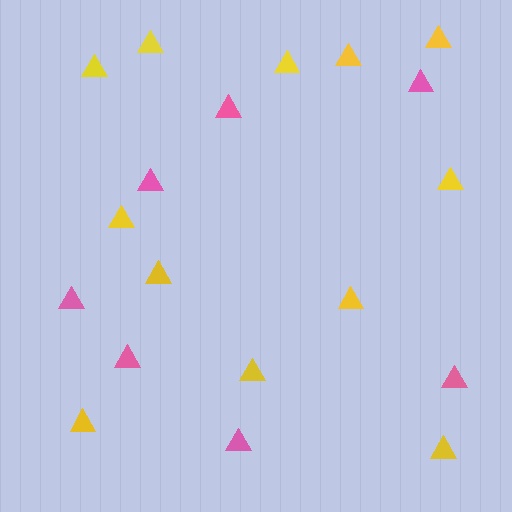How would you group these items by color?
There are 2 groups: one group of pink triangles (7) and one group of yellow triangles (12).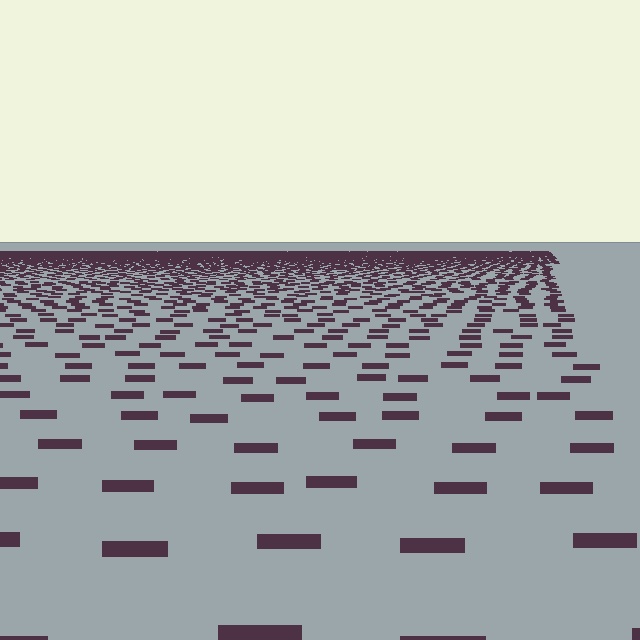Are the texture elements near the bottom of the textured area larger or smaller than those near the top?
Larger. Near the bottom, elements are closer to the viewer and appear at a bigger on-screen size.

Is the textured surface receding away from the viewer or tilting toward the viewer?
The surface is receding away from the viewer. Texture elements get smaller and denser toward the top.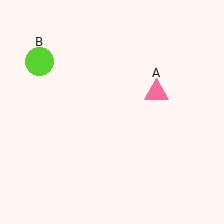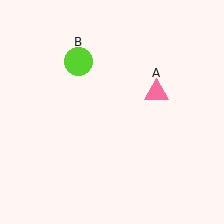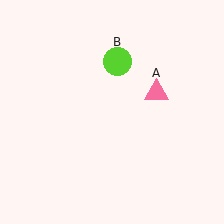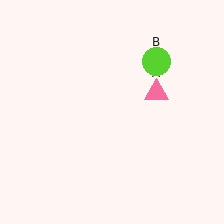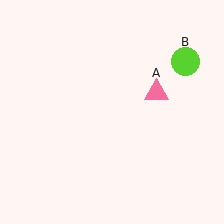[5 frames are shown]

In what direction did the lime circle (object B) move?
The lime circle (object B) moved right.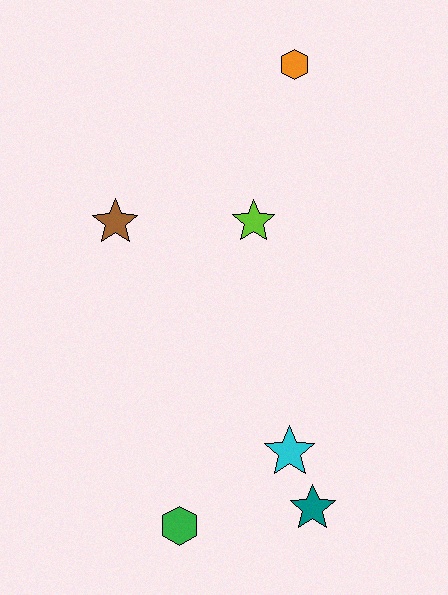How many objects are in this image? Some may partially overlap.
There are 6 objects.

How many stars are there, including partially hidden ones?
There are 4 stars.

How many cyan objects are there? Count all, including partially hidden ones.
There is 1 cyan object.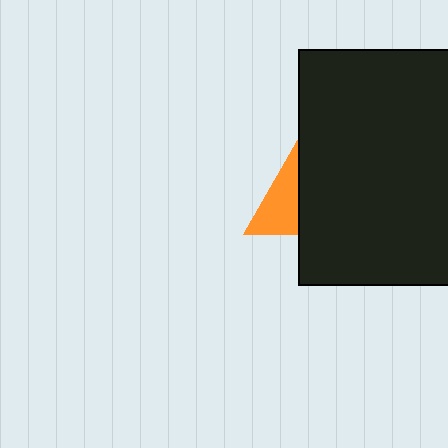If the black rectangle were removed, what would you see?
You would see the complete orange triangle.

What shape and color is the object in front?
The object in front is a black rectangle.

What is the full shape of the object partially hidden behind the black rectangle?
The partially hidden object is an orange triangle.